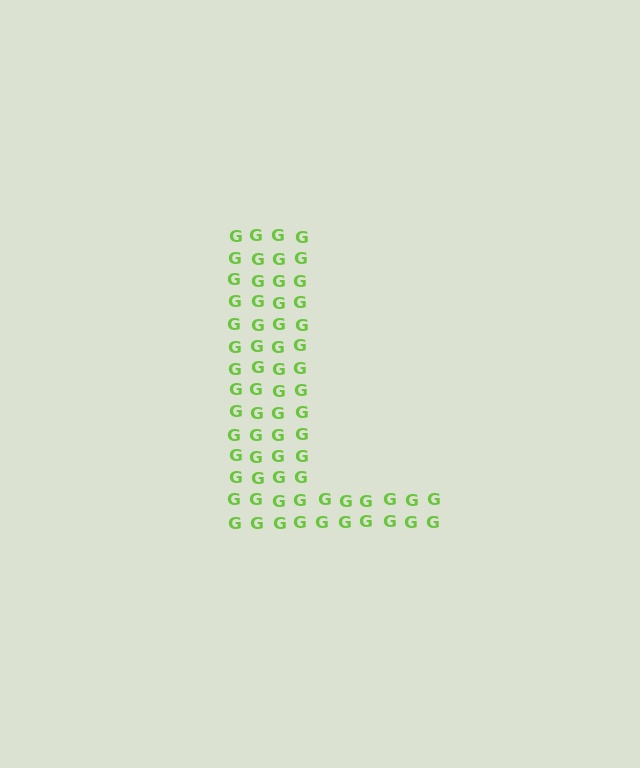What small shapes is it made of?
It is made of small letter G's.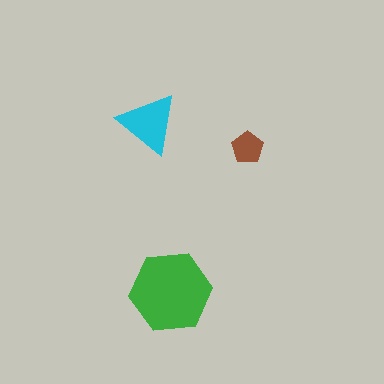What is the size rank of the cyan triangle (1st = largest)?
2nd.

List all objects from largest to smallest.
The green hexagon, the cyan triangle, the brown pentagon.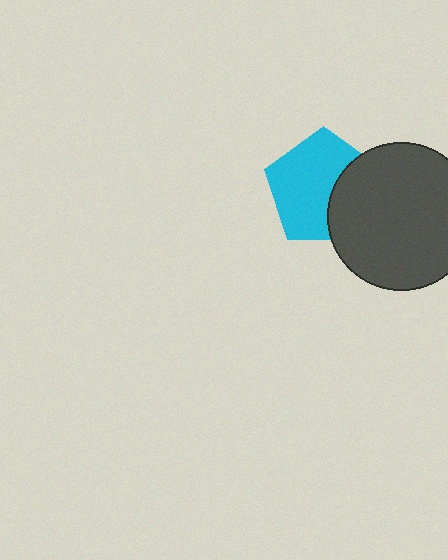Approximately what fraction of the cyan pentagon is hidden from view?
Roughly 35% of the cyan pentagon is hidden behind the dark gray circle.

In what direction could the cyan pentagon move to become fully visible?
The cyan pentagon could move left. That would shift it out from behind the dark gray circle entirely.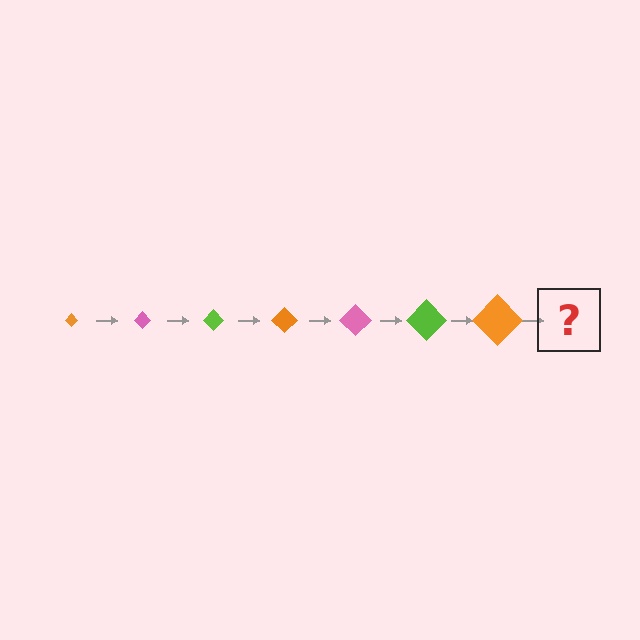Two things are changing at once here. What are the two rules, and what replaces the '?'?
The two rules are that the diamond grows larger each step and the color cycles through orange, pink, and lime. The '?' should be a pink diamond, larger than the previous one.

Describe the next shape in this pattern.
It should be a pink diamond, larger than the previous one.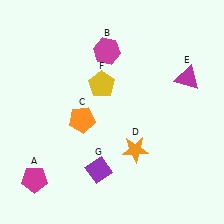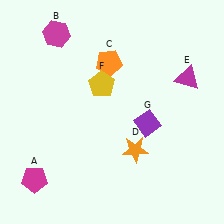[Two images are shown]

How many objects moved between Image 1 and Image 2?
3 objects moved between the two images.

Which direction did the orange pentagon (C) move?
The orange pentagon (C) moved up.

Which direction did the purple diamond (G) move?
The purple diamond (G) moved right.